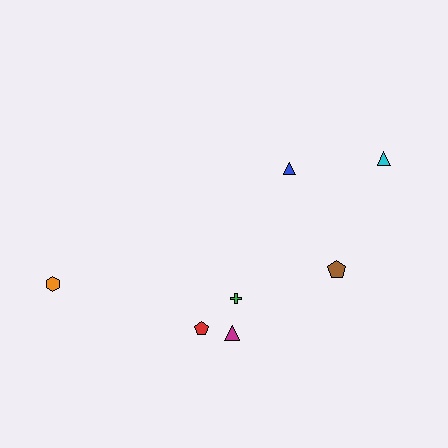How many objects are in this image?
There are 7 objects.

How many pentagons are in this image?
There are 2 pentagons.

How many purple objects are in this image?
There are no purple objects.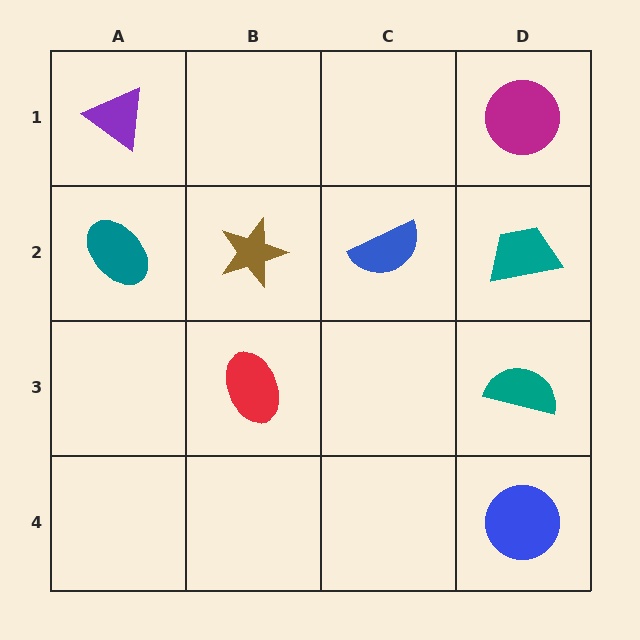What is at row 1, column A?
A purple triangle.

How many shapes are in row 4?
1 shape.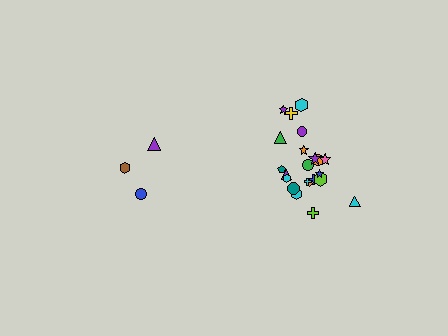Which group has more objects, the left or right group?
The right group.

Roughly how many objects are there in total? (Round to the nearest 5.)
Roughly 25 objects in total.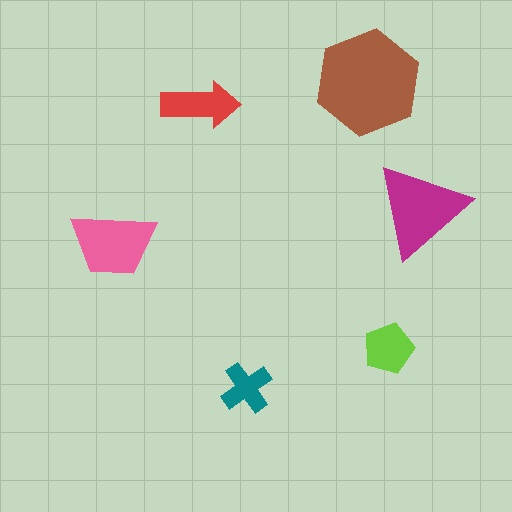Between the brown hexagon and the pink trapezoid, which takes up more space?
The brown hexagon.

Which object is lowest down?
The teal cross is bottommost.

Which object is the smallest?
The teal cross.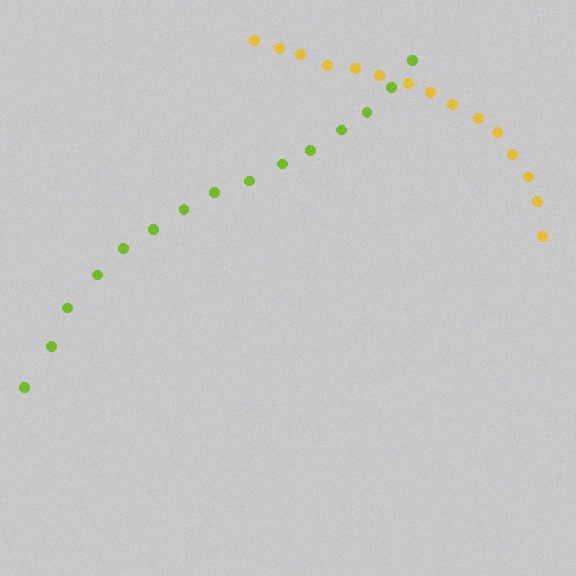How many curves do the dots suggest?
There are 2 distinct paths.